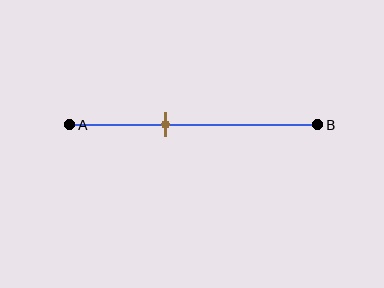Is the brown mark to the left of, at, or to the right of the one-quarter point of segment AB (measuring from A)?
The brown mark is to the right of the one-quarter point of segment AB.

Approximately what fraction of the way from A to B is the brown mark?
The brown mark is approximately 40% of the way from A to B.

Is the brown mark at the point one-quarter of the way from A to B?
No, the mark is at about 40% from A, not at the 25% one-quarter point.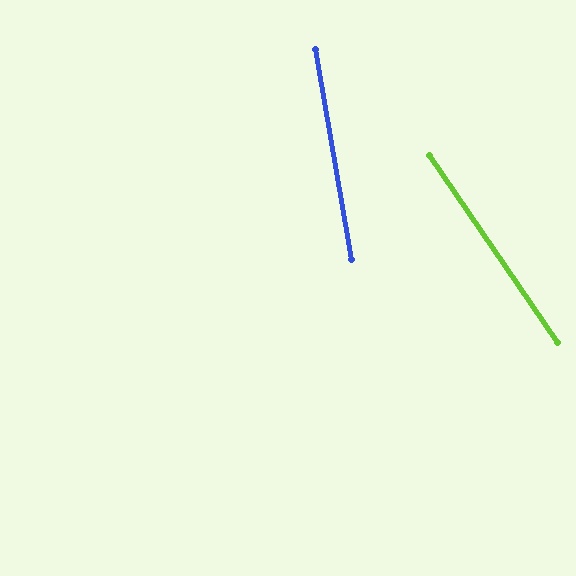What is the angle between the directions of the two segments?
Approximately 25 degrees.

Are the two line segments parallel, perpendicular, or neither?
Neither parallel nor perpendicular — they differ by about 25°.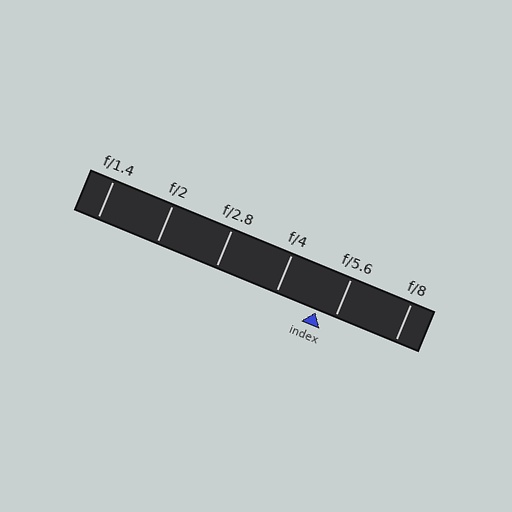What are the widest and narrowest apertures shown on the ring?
The widest aperture shown is f/1.4 and the narrowest is f/8.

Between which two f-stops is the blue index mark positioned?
The index mark is between f/4 and f/5.6.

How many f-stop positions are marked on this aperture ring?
There are 6 f-stop positions marked.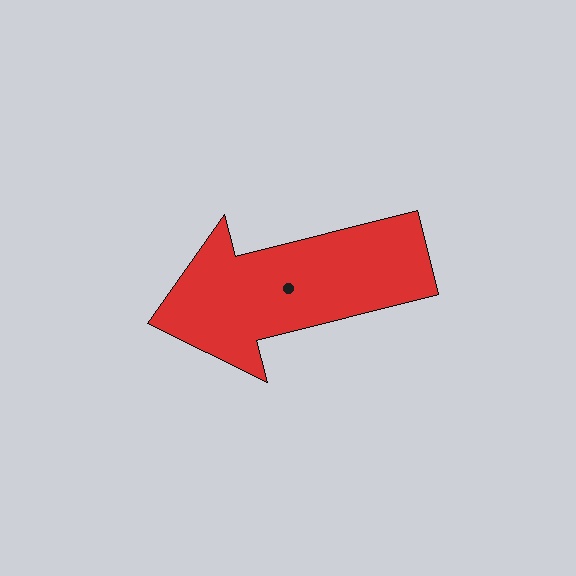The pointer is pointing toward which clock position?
Roughly 9 o'clock.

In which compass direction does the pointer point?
West.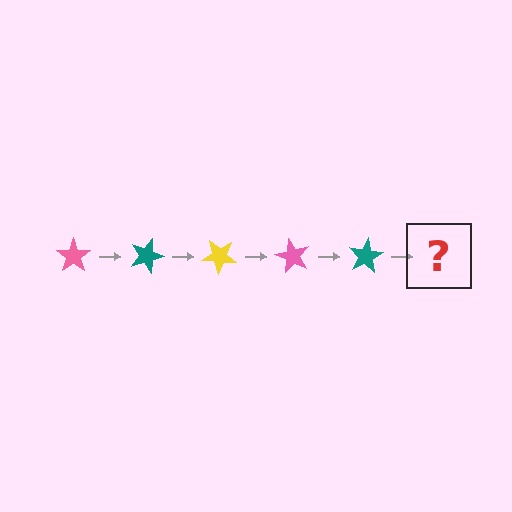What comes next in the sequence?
The next element should be a yellow star, rotated 100 degrees from the start.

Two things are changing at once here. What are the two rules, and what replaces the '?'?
The two rules are that it rotates 20 degrees each step and the color cycles through pink, teal, and yellow. The '?' should be a yellow star, rotated 100 degrees from the start.